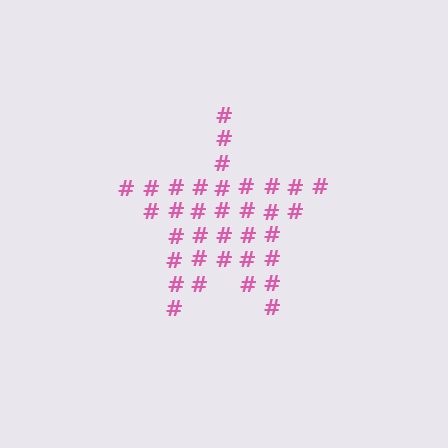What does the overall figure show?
The overall figure shows a star.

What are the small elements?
The small elements are hash symbols.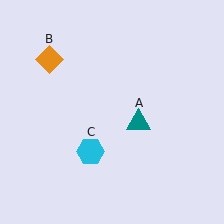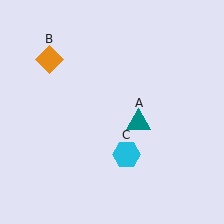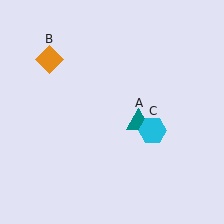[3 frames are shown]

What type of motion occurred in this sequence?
The cyan hexagon (object C) rotated counterclockwise around the center of the scene.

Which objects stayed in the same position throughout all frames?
Teal triangle (object A) and orange diamond (object B) remained stationary.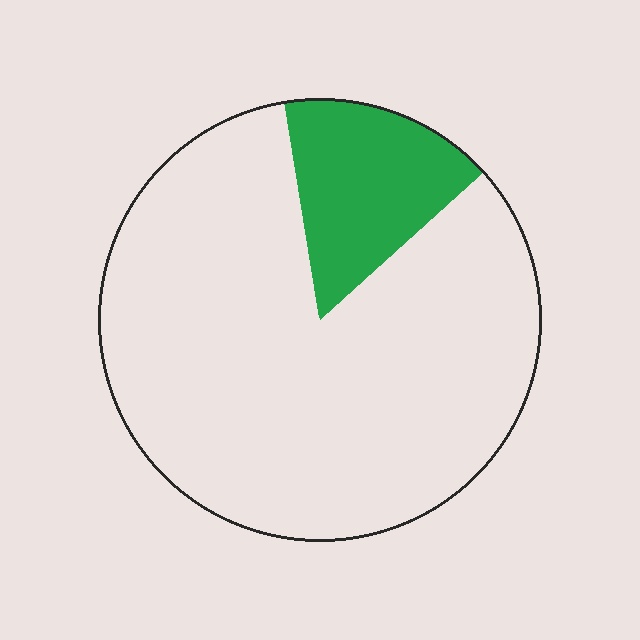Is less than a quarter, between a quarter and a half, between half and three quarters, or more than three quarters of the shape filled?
Less than a quarter.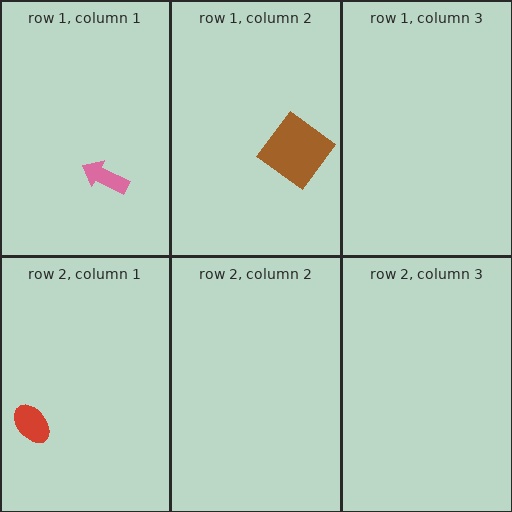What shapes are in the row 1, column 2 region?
The brown diamond.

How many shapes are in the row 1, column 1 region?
1.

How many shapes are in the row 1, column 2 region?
1.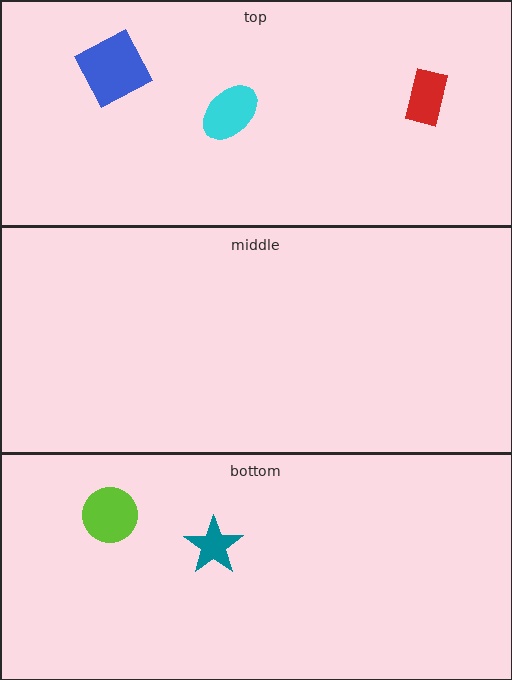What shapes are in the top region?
The red rectangle, the cyan ellipse, the blue square.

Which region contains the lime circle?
The bottom region.